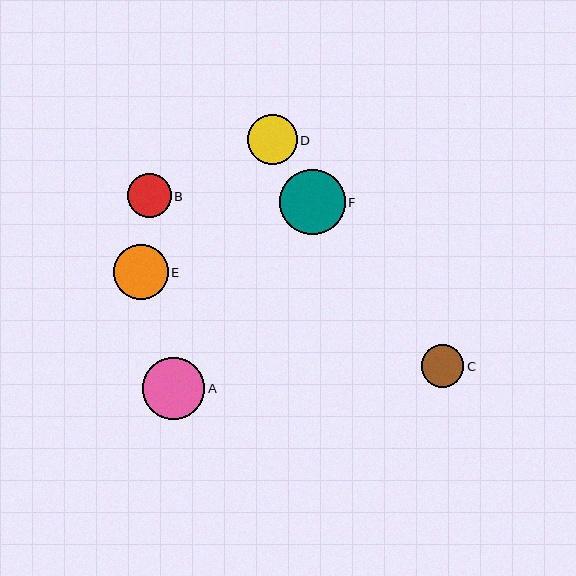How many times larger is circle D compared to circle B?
Circle D is approximately 1.1 times the size of circle B.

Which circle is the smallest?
Circle C is the smallest with a size of approximately 42 pixels.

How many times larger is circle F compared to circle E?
Circle F is approximately 1.2 times the size of circle E.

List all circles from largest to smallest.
From largest to smallest: F, A, E, D, B, C.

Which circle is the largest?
Circle F is the largest with a size of approximately 65 pixels.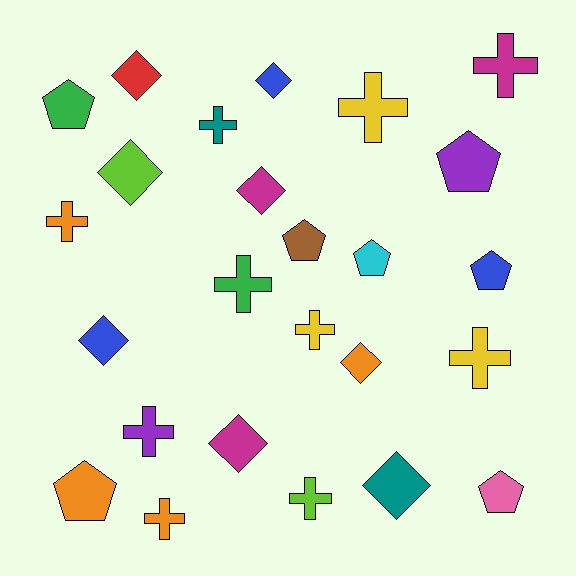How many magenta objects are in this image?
There are 3 magenta objects.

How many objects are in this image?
There are 25 objects.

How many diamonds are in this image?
There are 8 diamonds.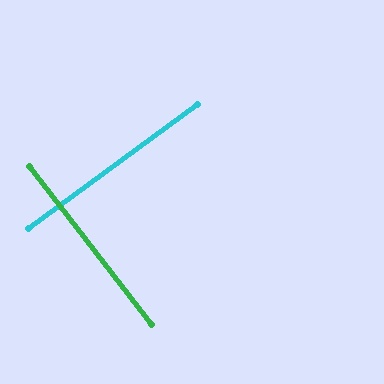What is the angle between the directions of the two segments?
Approximately 88 degrees.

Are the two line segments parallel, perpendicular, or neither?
Perpendicular — they meet at approximately 88°.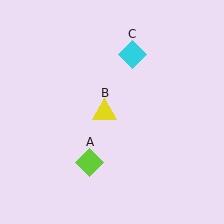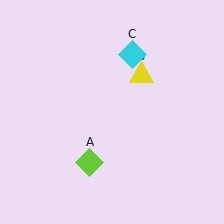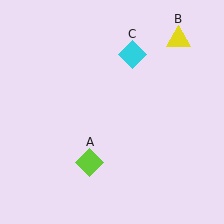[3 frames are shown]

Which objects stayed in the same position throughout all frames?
Lime diamond (object A) and cyan diamond (object C) remained stationary.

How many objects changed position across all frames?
1 object changed position: yellow triangle (object B).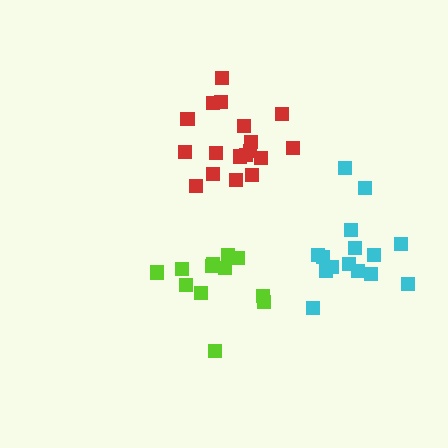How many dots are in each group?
Group 1: 12 dots, Group 2: 15 dots, Group 3: 18 dots (45 total).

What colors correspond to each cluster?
The clusters are colored: lime, cyan, red.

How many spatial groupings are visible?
There are 3 spatial groupings.